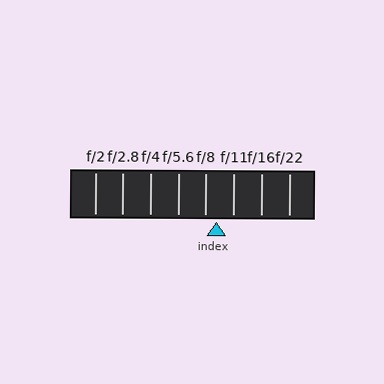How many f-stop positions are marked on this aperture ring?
There are 8 f-stop positions marked.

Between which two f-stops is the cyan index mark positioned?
The index mark is between f/8 and f/11.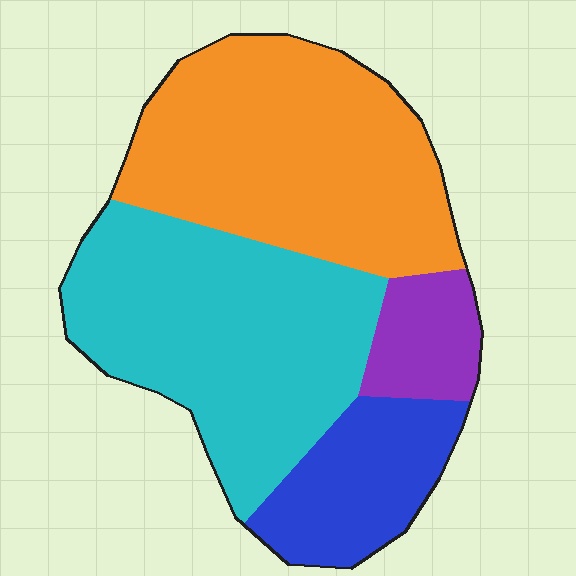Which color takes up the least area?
Purple, at roughly 10%.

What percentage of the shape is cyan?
Cyan takes up about three eighths (3/8) of the shape.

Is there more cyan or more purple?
Cyan.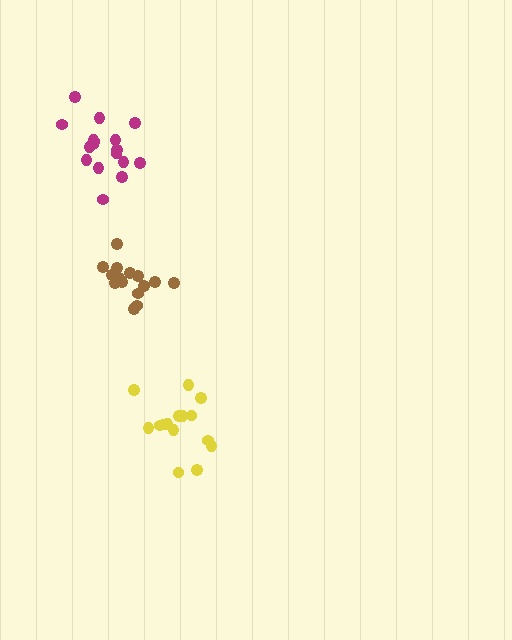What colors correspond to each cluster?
The clusters are colored: yellow, brown, magenta.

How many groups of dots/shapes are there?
There are 3 groups.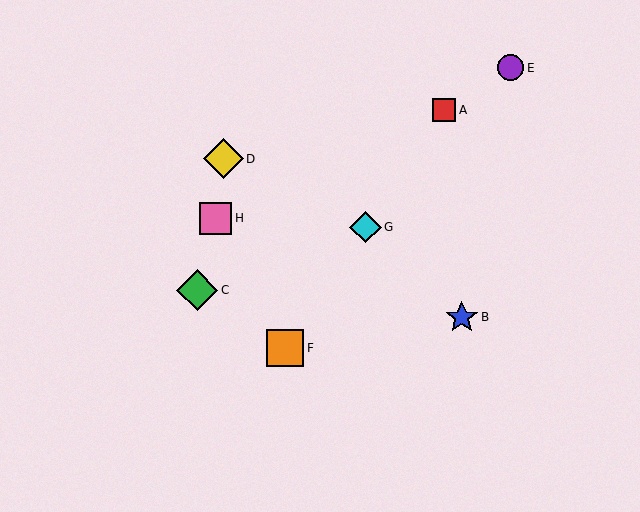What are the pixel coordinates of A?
Object A is at (444, 110).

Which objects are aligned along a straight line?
Objects A, F, G are aligned along a straight line.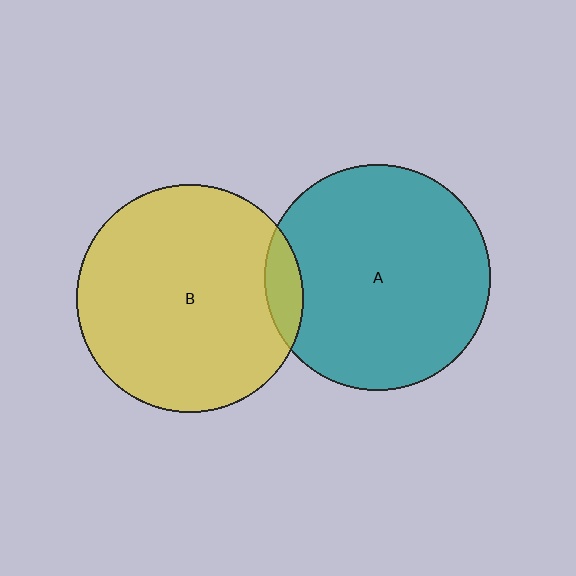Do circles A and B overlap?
Yes.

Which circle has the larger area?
Circle B (yellow).